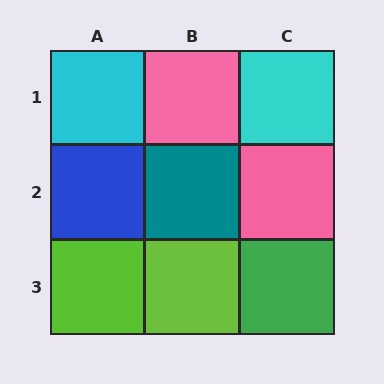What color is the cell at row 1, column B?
Pink.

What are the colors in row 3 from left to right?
Lime, lime, green.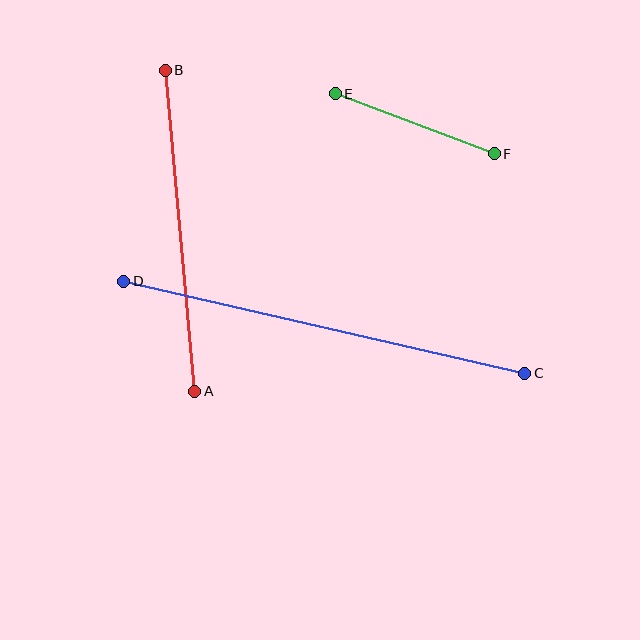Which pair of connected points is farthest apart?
Points C and D are farthest apart.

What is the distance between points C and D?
The distance is approximately 411 pixels.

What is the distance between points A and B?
The distance is approximately 322 pixels.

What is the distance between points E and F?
The distance is approximately 170 pixels.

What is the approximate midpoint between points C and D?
The midpoint is at approximately (324, 327) pixels.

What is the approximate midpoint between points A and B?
The midpoint is at approximately (180, 231) pixels.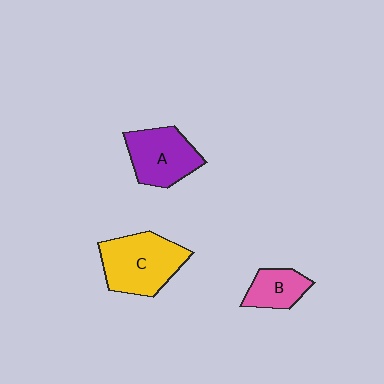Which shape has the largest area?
Shape C (yellow).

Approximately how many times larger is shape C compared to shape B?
Approximately 2.0 times.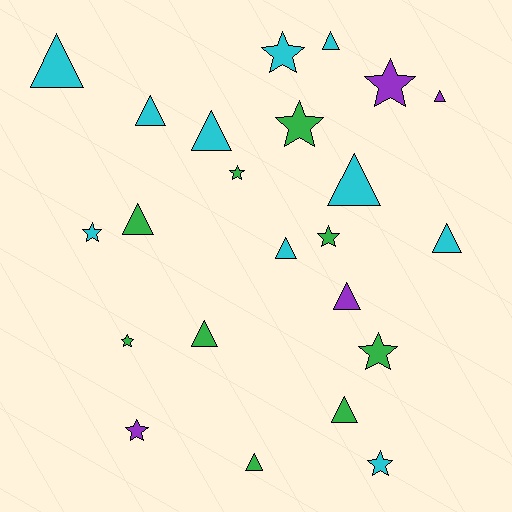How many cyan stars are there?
There are 3 cyan stars.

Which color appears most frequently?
Cyan, with 10 objects.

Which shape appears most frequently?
Triangle, with 13 objects.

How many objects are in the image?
There are 23 objects.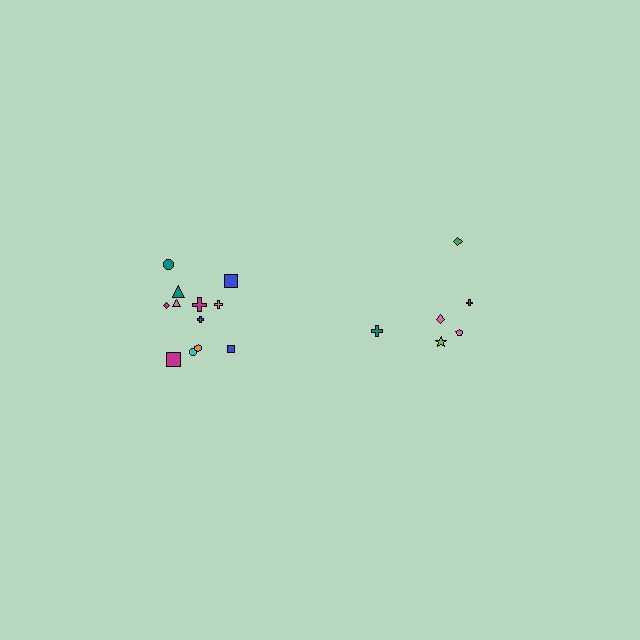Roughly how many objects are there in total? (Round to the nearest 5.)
Roughly 20 objects in total.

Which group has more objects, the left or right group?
The left group.